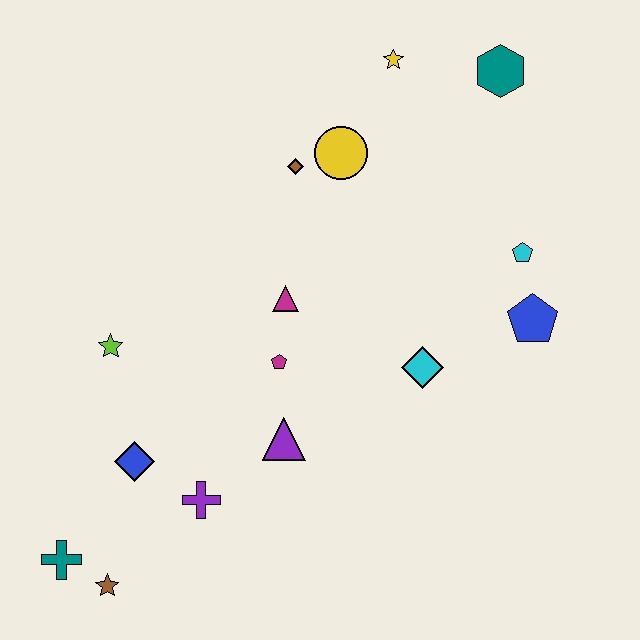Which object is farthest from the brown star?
The teal hexagon is farthest from the brown star.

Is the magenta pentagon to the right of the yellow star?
No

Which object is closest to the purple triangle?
The magenta pentagon is closest to the purple triangle.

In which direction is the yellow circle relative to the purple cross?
The yellow circle is above the purple cross.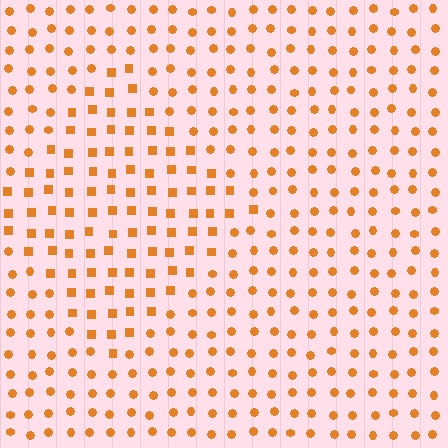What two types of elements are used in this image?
The image uses squares inside the diamond region and circles outside it.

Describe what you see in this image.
The image is filled with small orange elements arranged in a uniform grid. A diamond-shaped region contains squares, while the surrounding area contains circles. The boundary is defined purely by the change in element shape.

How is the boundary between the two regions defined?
The boundary is defined by a change in element shape: squares inside vs. circles outside. All elements share the same color and spacing.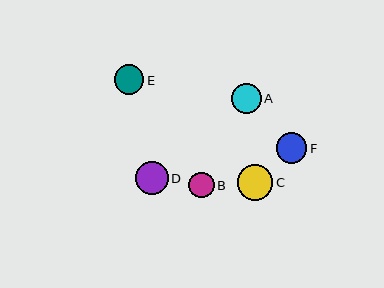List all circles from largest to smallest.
From largest to smallest: C, D, F, A, E, B.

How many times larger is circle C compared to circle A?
Circle C is approximately 1.2 times the size of circle A.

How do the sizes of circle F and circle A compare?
Circle F and circle A are approximately the same size.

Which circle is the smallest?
Circle B is the smallest with a size of approximately 26 pixels.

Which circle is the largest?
Circle C is the largest with a size of approximately 36 pixels.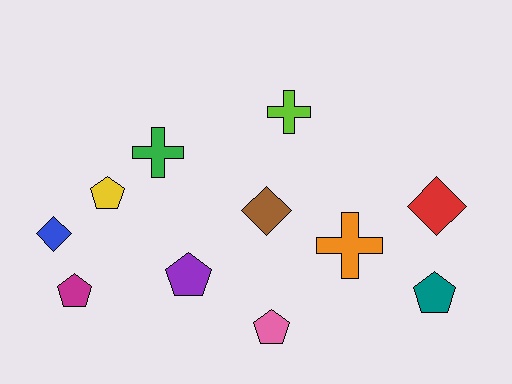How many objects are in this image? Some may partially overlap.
There are 11 objects.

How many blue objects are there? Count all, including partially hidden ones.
There is 1 blue object.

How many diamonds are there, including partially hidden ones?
There are 3 diamonds.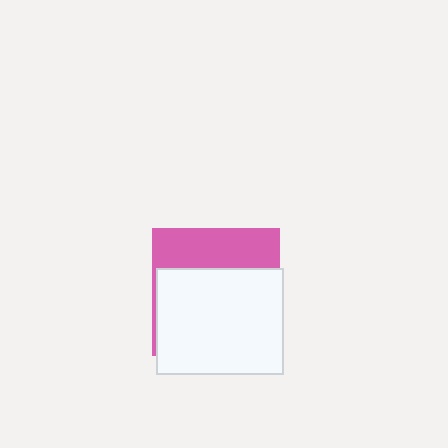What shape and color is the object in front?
The object in front is a white rectangle.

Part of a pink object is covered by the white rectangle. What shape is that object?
It is a square.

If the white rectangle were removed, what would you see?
You would see the complete pink square.